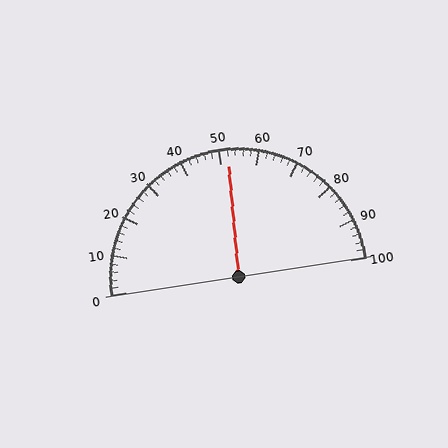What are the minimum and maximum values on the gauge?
The gauge ranges from 0 to 100.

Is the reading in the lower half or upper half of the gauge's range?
The reading is in the upper half of the range (0 to 100).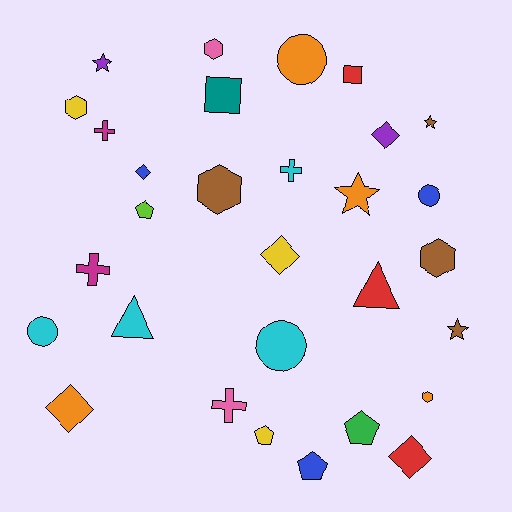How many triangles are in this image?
There are 2 triangles.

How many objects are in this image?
There are 30 objects.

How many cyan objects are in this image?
There are 4 cyan objects.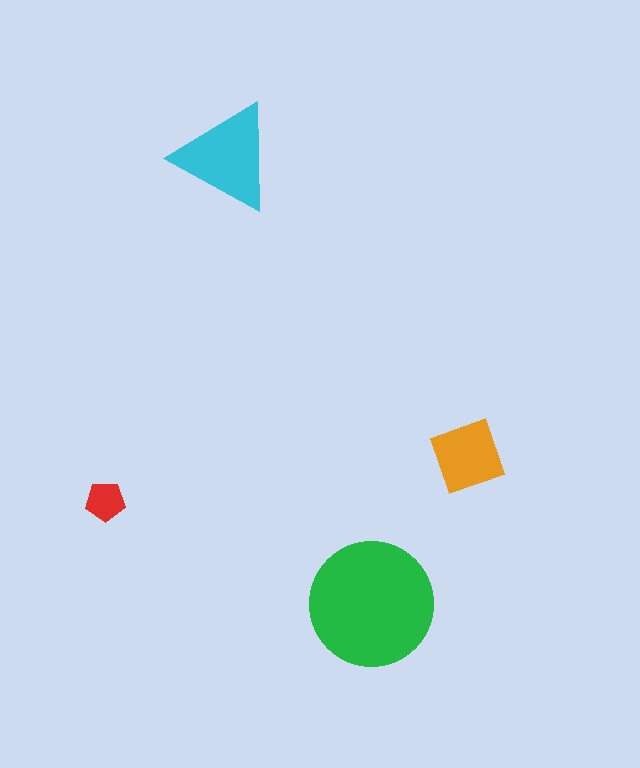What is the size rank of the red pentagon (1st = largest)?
4th.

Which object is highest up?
The cyan triangle is topmost.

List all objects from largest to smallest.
The green circle, the cyan triangle, the orange diamond, the red pentagon.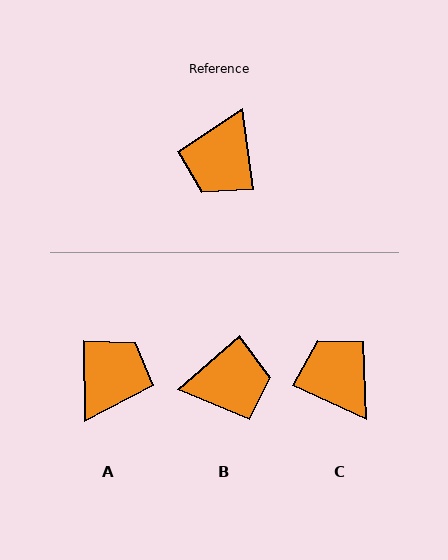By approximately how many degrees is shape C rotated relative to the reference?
Approximately 122 degrees clockwise.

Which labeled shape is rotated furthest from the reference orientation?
A, about 174 degrees away.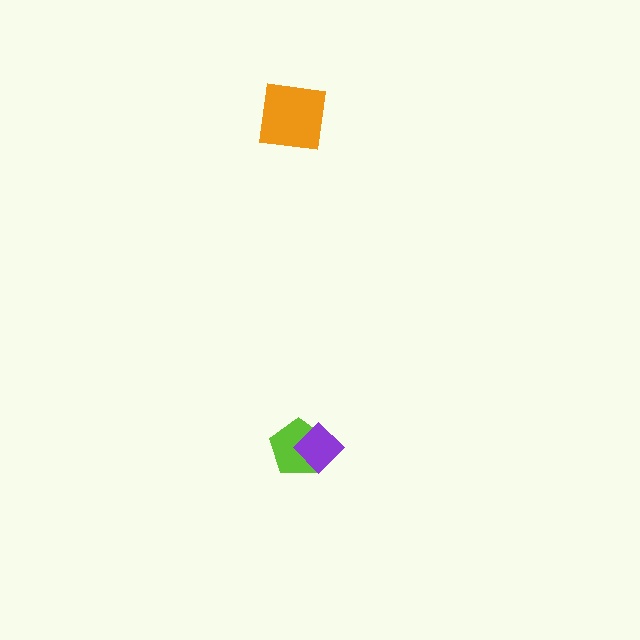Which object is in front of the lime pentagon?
The purple diamond is in front of the lime pentagon.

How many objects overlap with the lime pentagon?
1 object overlaps with the lime pentagon.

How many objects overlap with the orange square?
0 objects overlap with the orange square.